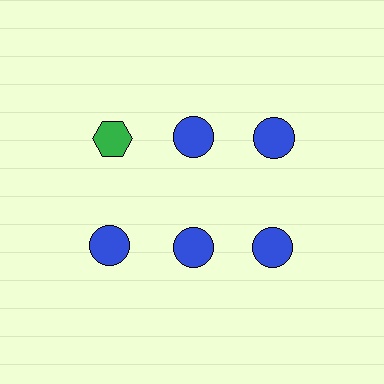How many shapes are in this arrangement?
There are 6 shapes arranged in a grid pattern.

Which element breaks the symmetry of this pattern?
The green hexagon in the top row, leftmost column breaks the symmetry. All other shapes are blue circles.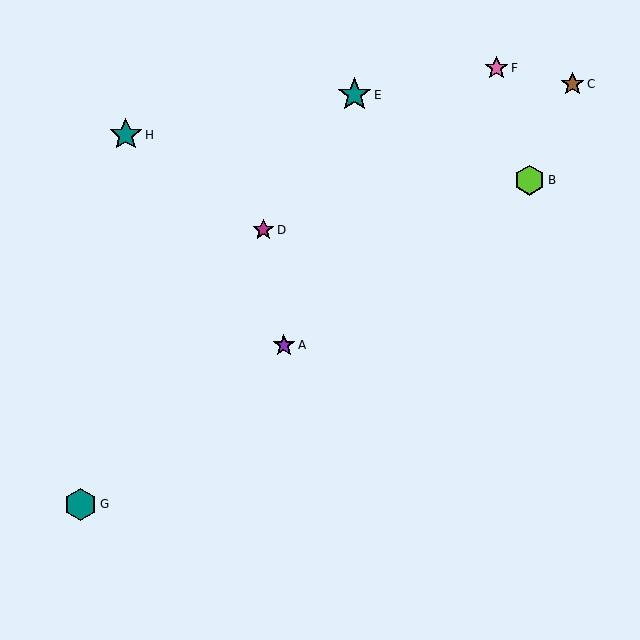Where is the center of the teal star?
The center of the teal star is at (126, 135).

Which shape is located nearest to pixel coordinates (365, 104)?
The teal star (labeled E) at (354, 95) is nearest to that location.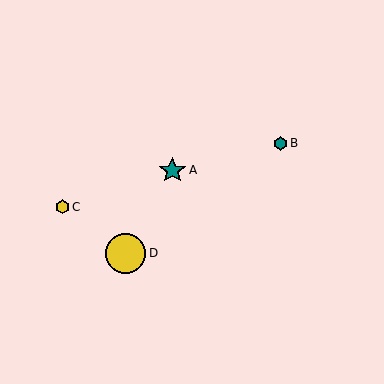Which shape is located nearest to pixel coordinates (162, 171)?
The teal star (labeled A) at (172, 170) is nearest to that location.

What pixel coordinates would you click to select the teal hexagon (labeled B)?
Click at (281, 143) to select the teal hexagon B.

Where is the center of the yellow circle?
The center of the yellow circle is at (126, 253).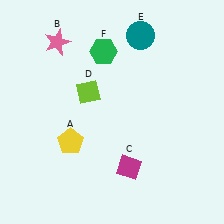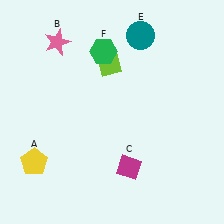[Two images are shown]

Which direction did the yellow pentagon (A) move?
The yellow pentagon (A) moved left.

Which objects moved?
The objects that moved are: the yellow pentagon (A), the lime diamond (D).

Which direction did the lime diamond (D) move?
The lime diamond (D) moved up.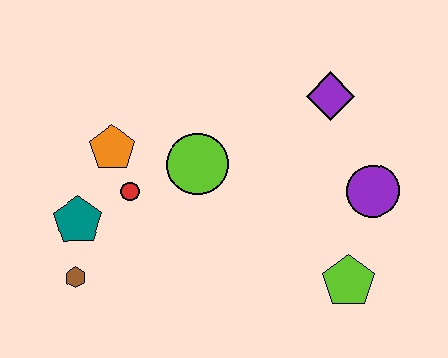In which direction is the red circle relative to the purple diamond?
The red circle is to the left of the purple diamond.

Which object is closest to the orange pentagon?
The red circle is closest to the orange pentagon.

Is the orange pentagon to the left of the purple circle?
Yes